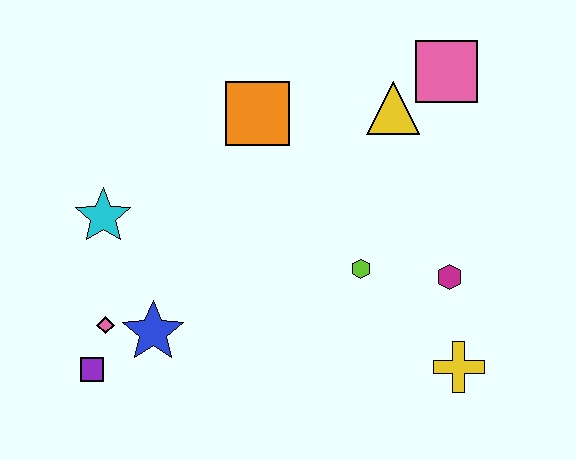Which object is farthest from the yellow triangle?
The purple square is farthest from the yellow triangle.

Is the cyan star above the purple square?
Yes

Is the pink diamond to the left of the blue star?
Yes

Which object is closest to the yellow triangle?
The pink square is closest to the yellow triangle.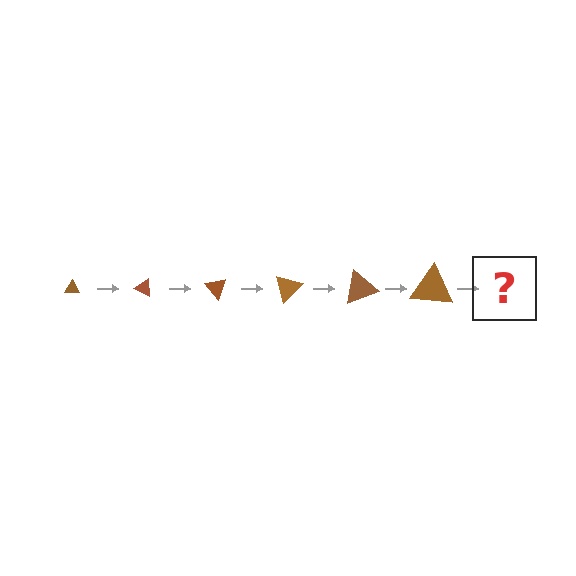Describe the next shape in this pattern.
It should be a triangle, larger than the previous one and rotated 150 degrees from the start.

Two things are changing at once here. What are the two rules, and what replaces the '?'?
The two rules are that the triangle grows larger each step and it rotates 25 degrees each step. The '?' should be a triangle, larger than the previous one and rotated 150 degrees from the start.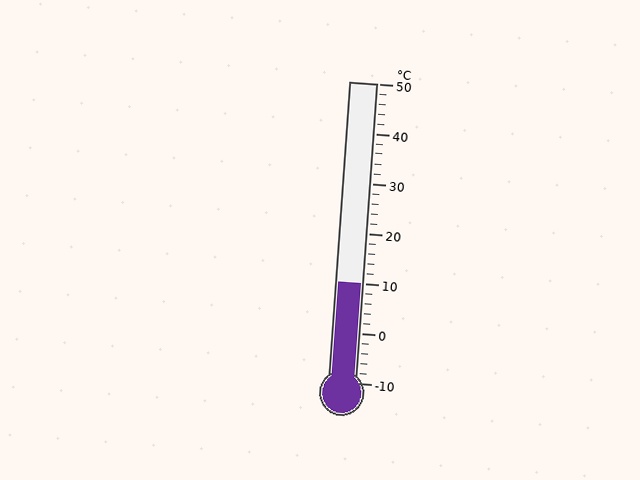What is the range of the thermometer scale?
The thermometer scale ranges from -10°C to 50°C.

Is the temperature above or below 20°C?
The temperature is below 20°C.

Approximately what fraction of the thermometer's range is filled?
The thermometer is filled to approximately 35% of its range.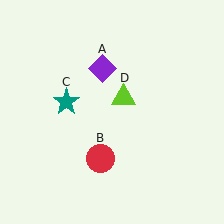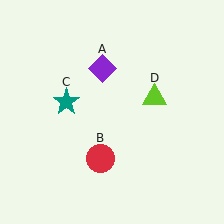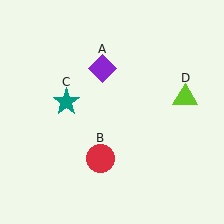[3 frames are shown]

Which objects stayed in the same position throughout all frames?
Purple diamond (object A) and red circle (object B) and teal star (object C) remained stationary.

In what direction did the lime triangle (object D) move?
The lime triangle (object D) moved right.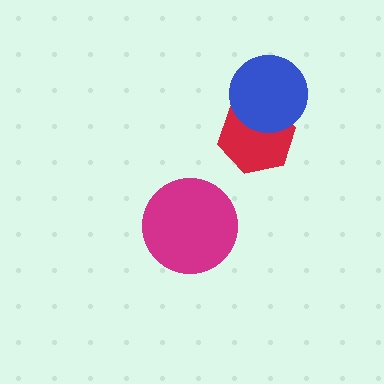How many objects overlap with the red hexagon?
1 object overlaps with the red hexagon.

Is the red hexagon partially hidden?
Yes, it is partially covered by another shape.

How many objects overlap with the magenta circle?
0 objects overlap with the magenta circle.